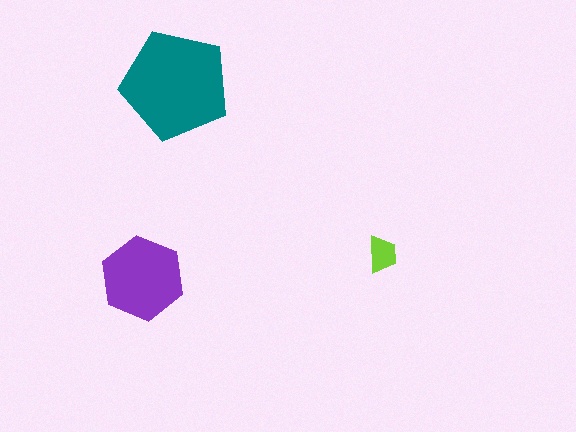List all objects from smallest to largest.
The lime trapezoid, the purple hexagon, the teal pentagon.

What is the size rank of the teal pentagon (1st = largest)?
1st.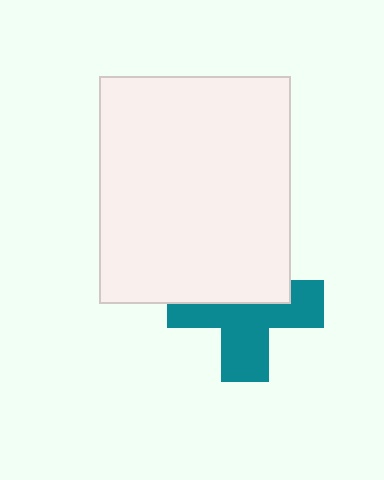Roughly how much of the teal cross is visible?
About half of it is visible (roughly 56%).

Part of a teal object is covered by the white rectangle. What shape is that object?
It is a cross.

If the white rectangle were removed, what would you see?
You would see the complete teal cross.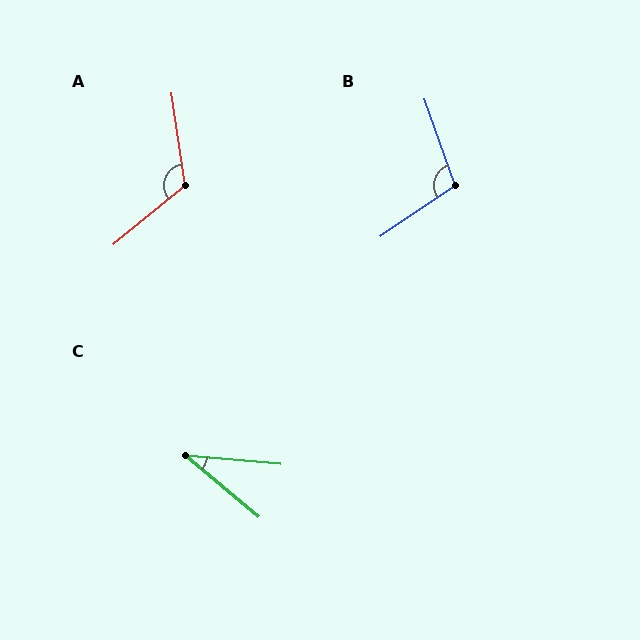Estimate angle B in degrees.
Approximately 105 degrees.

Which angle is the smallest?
C, at approximately 35 degrees.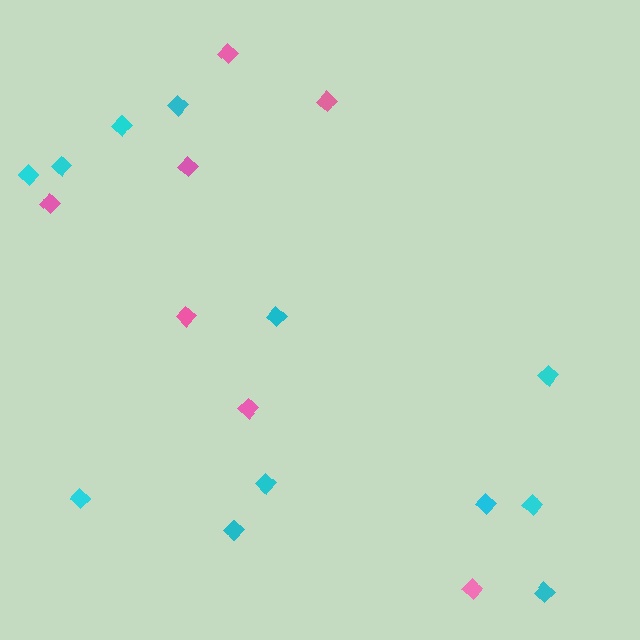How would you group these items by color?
There are 2 groups: one group of cyan diamonds (12) and one group of pink diamonds (7).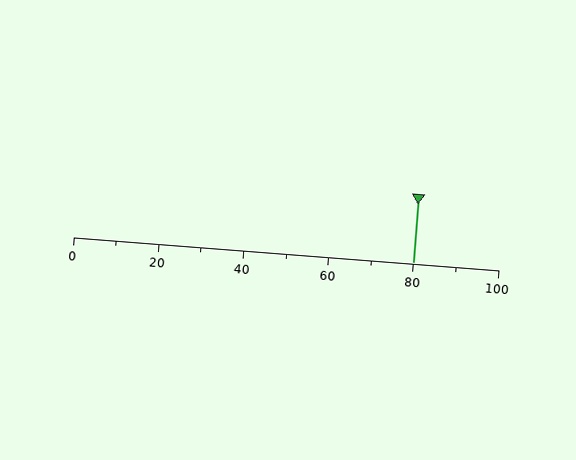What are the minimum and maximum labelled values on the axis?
The axis runs from 0 to 100.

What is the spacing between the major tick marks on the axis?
The major ticks are spaced 20 apart.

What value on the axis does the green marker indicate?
The marker indicates approximately 80.